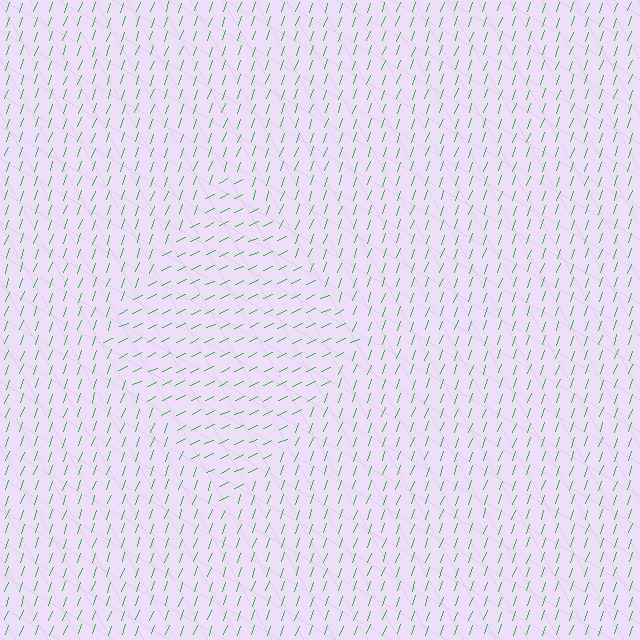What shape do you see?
I see a diamond.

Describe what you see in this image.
The image is filled with small green line segments. A diamond region in the image has lines oriented differently from the surrounding lines, creating a visible texture boundary.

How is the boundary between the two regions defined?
The boundary is defined purely by a change in line orientation (approximately 45 degrees difference). All lines are the same color and thickness.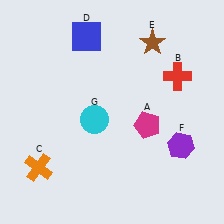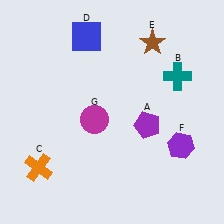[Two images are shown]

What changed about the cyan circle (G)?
In Image 1, G is cyan. In Image 2, it changed to magenta.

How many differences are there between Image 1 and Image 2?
There are 3 differences between the two images.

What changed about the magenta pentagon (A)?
In Image 1, A is magenta. In Image 2, it changed to purple.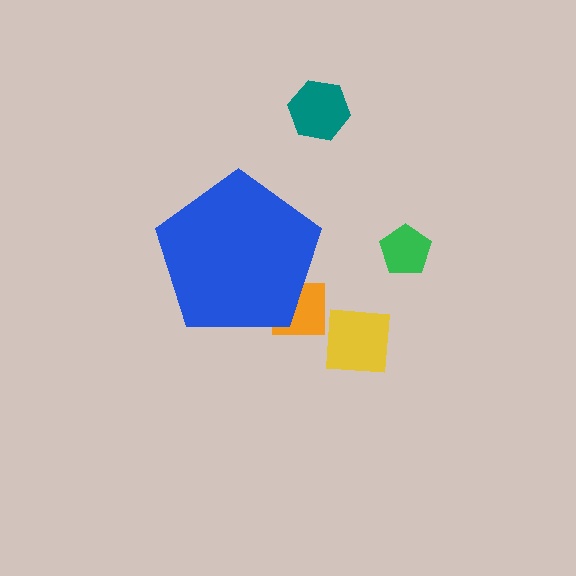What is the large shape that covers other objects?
A blue pentagon.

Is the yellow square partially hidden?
No, the yellow square is fully visible.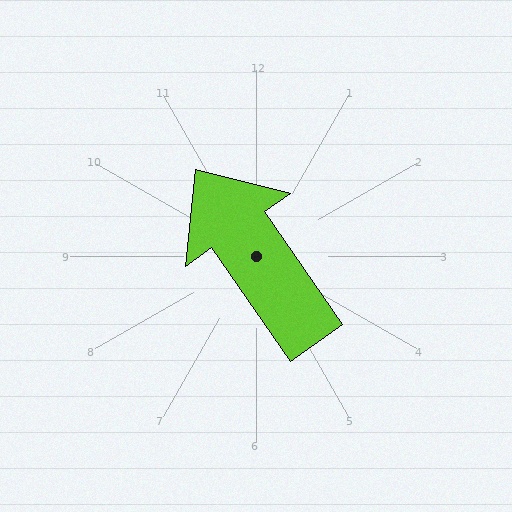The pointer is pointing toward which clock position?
Roughly 11 o'clock.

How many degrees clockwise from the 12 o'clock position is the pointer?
Approximately 325 degrees.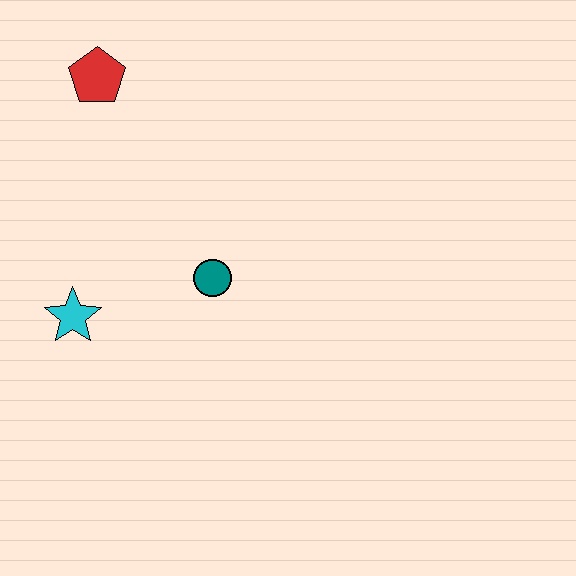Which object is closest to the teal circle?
The cyan star is closest to the teal circle.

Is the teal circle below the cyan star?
No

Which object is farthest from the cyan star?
The red pentagon is farthest from the cyan star.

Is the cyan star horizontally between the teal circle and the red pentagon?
No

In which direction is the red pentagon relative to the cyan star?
The red pentagon is above the cyan star.